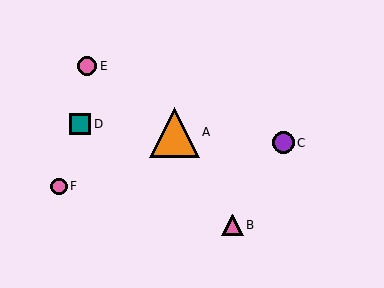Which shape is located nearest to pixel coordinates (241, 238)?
The pink triangle (labeled B) at (232, 225) is nearest to that location.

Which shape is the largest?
The orange triangle (labeled A) is the largest.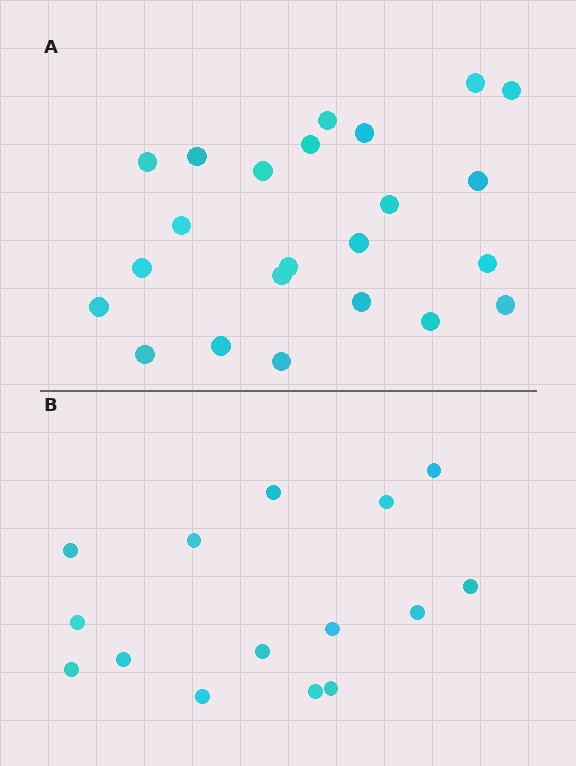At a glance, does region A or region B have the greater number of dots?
Region A (the top region) has more dots.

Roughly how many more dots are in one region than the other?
Region A has roughly 8 or so more dots than region B.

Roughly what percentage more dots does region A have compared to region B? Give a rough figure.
About 55% more.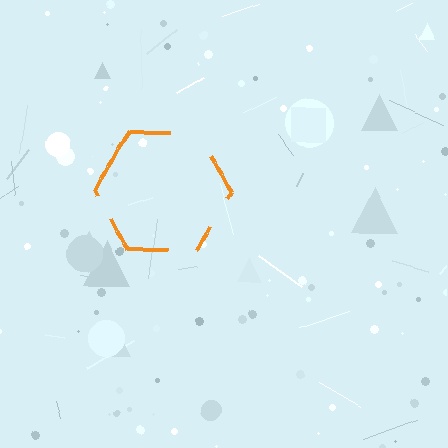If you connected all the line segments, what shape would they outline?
They would outline a hexagon.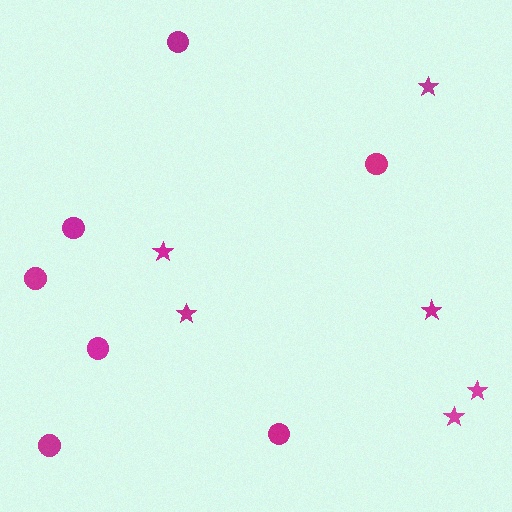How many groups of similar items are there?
There are 2 groups: one group of circles (7) and one group of stars (6).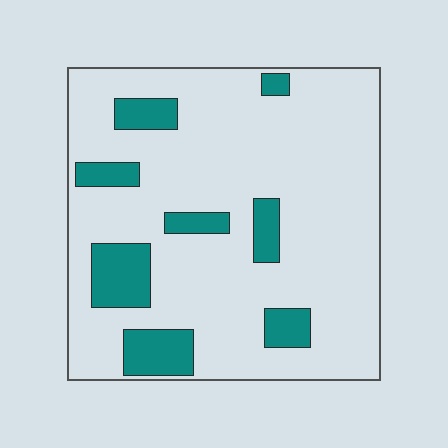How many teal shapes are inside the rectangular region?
8.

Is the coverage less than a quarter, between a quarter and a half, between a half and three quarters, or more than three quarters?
Less than a quarter.